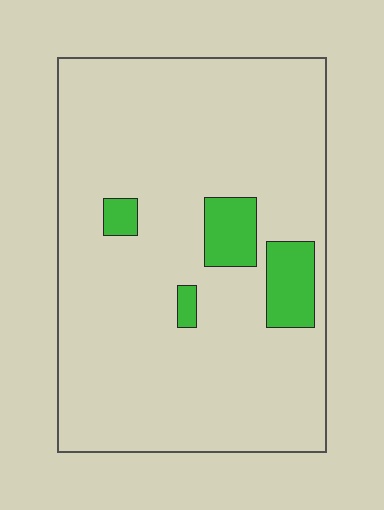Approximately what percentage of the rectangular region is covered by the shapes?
Approximately 10%.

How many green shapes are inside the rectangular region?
4.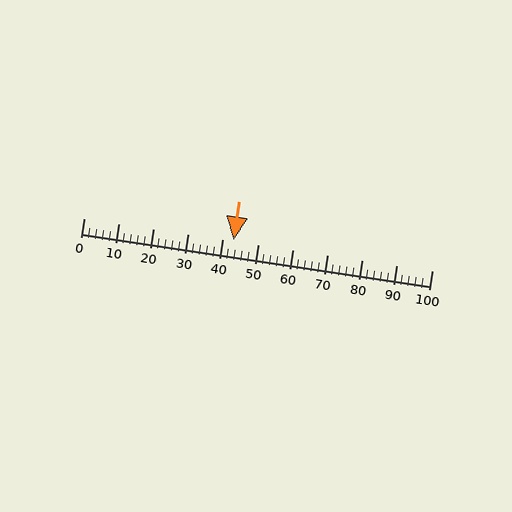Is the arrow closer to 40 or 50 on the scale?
The arrow is closer to 40.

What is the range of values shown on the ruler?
The ruler shows values from 0 to 100.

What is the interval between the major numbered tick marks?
The major tick marks are spaced 10 units apart.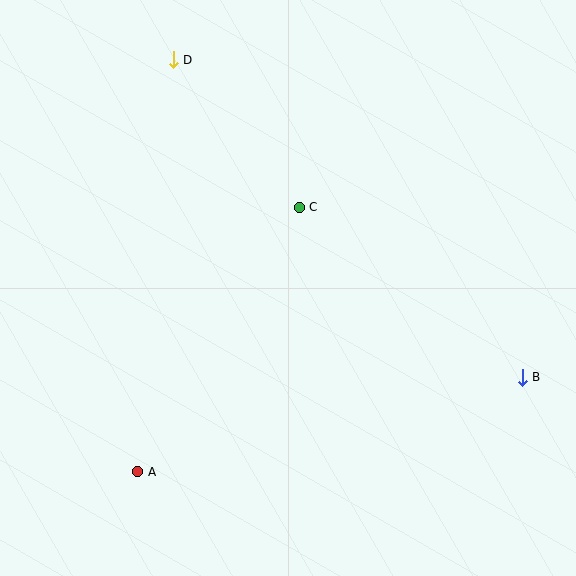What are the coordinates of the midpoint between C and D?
The midpoint between C and D is at (236, 133).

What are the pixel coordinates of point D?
Point D is at (173, 60).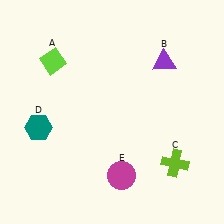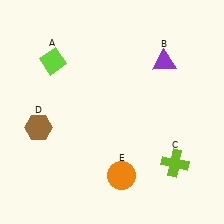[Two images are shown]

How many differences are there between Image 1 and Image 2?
There are 2 differences between the two images.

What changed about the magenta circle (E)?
In Image 1, E is magenta. In Image 2, it changed to orange.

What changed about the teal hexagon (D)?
In Image 1, D is teal. In Image 2, it changed to brown.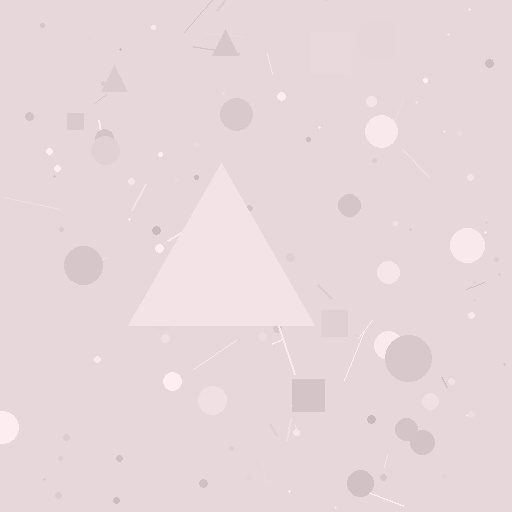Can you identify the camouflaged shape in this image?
The camouflaged shape is a triangle.